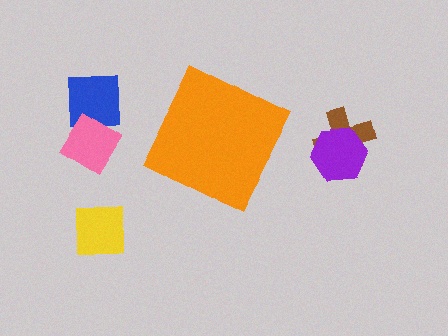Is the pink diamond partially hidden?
No, the pink diamond is fully visible.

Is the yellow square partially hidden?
No, the yellow square is fully visible.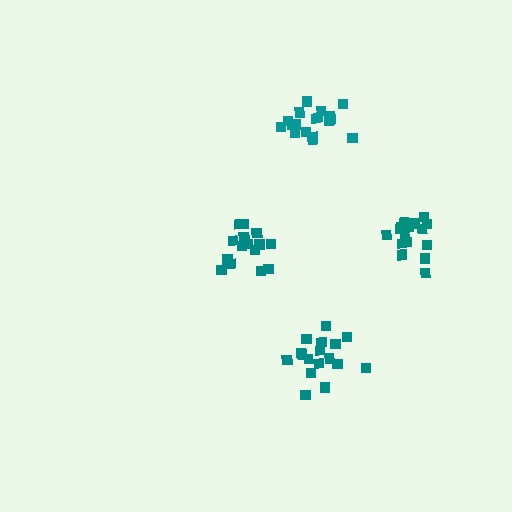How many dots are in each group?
Group 1: 19 dots, Group 2: 15 dots, Group 3: 18 dots, Group 4: 17 dots (69 total).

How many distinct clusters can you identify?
There are 4 distinct clusters.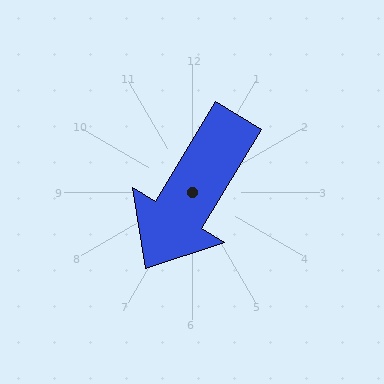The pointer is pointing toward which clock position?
Roughly 7 o'clock.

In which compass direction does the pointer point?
Southwest.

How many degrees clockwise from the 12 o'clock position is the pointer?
Approximately 211 degrees.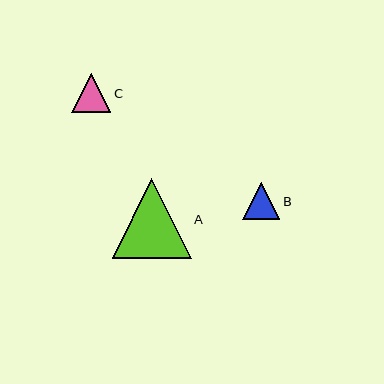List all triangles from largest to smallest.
From largest to smallest: A, C, B.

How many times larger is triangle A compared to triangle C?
Triangle A is approximately 2.0 times the size of triangle C.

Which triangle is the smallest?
Triangle B is the smallest with a size of approximately 37 pixels.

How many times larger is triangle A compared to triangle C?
Triangle A is approximately 2.0 times the size of triangle C.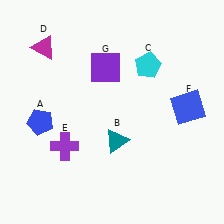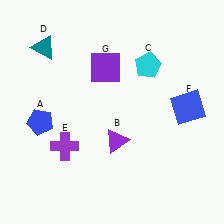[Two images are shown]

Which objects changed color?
B changed from teal to purple. D changed from magenta to teal.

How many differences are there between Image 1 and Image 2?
There are 2 differences between the two images.